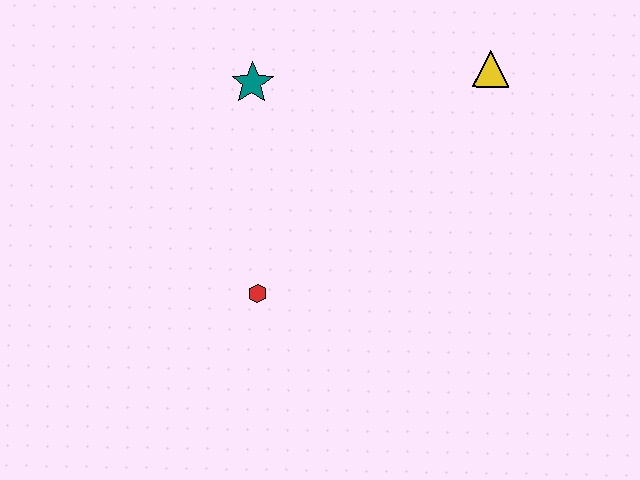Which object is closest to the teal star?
The red hexagon is closest to the teal star.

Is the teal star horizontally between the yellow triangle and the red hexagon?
No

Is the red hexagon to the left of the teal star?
No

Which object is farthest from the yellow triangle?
The red hexagon is farthest from the yellow triangle.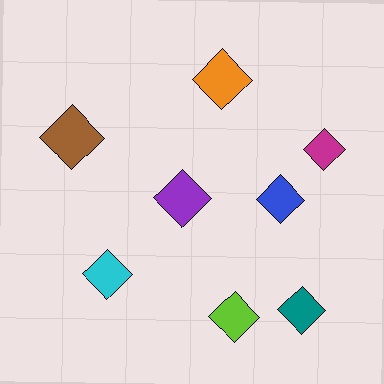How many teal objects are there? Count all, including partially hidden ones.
There is 1 teal object.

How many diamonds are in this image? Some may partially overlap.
There are 8 diamonds.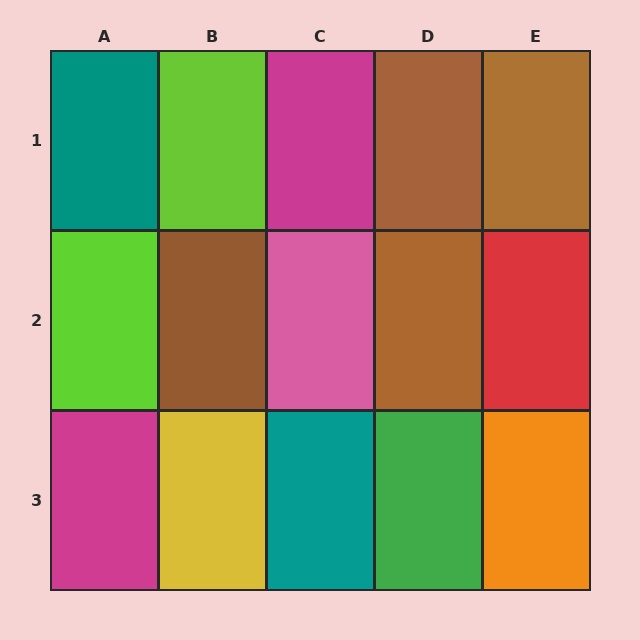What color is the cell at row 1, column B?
Lime.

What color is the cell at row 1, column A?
Teal.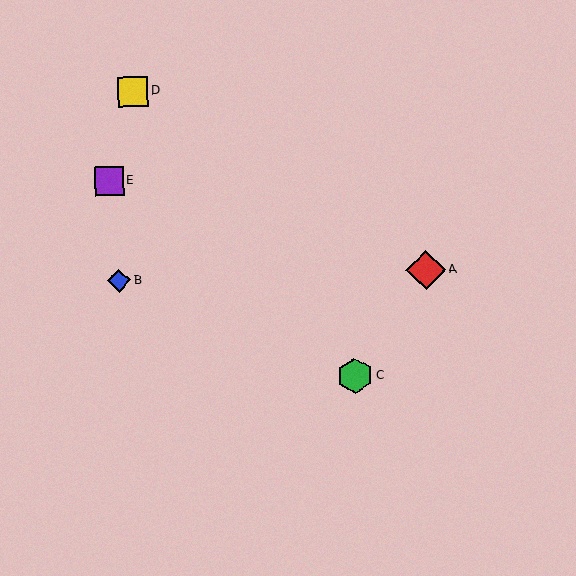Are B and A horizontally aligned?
Yes, both are at y≈281.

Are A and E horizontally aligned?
No, A is at y≈270 and E is at y≈181.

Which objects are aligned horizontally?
Objects A, B are aligned horizontally.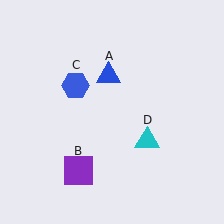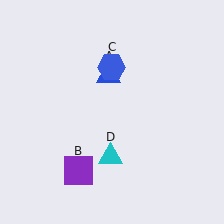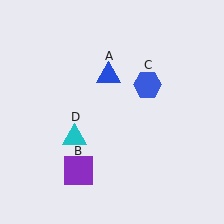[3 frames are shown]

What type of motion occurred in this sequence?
The blue hexagon (object C), cyan triangle (object D) rotated clockwise around the center of the scene.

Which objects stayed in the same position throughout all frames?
Blue triangle (object A) and purple square (object B) remained stationary.